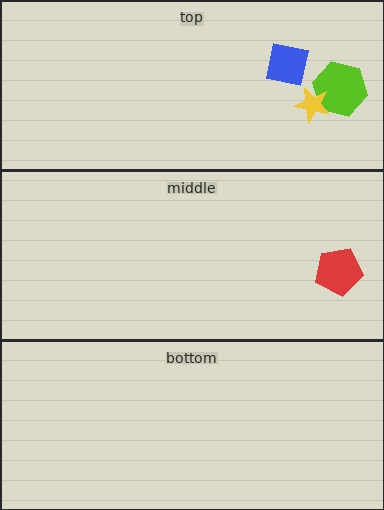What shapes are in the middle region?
The red pentagon.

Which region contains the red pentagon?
The middle region.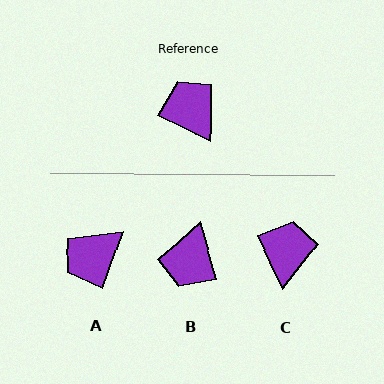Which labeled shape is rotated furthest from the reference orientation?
B, about 132 degrees away.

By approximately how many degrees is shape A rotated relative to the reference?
Approximately 96 degrees counter-clockwise.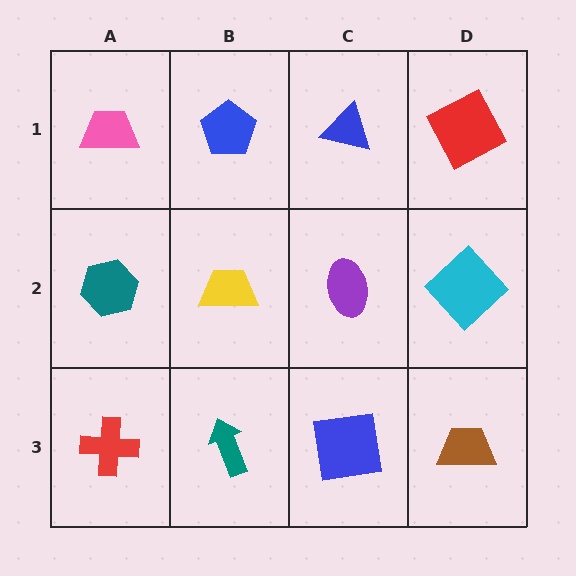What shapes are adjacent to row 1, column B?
A yellow trapezoid (row 2, column B), a pink trapezoid (row 1, column A), a blue triangle (row 1, column C).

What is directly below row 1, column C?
A purple ellipse.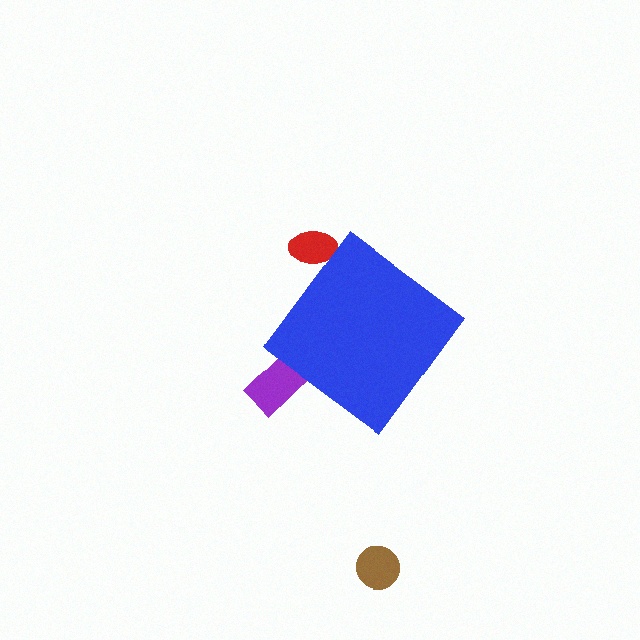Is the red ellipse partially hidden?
Yes, the red ellipse is partially hidden behind the blue diamond.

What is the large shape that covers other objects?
A blue diamond.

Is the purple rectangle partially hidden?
Yes, the purple rectangle is partially hidden behind the blue diamond.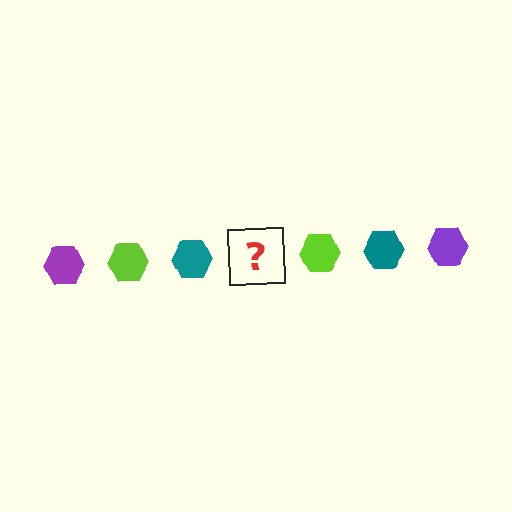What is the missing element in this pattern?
The missing element is a purple hexagon.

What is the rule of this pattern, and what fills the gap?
The rule is that the pattern cycles through purple, lime, teal hexagons. The gap should be filled with a purple hexagon.